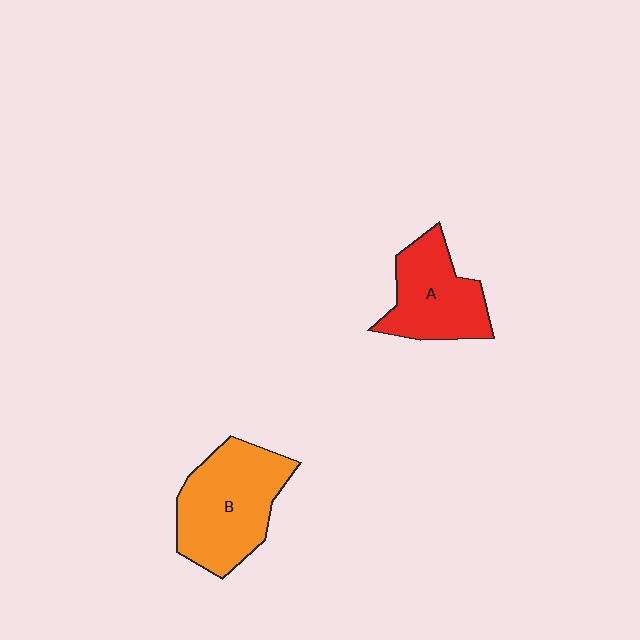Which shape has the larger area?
Shape B (orange).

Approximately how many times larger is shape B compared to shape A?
Approximately 1.3 times.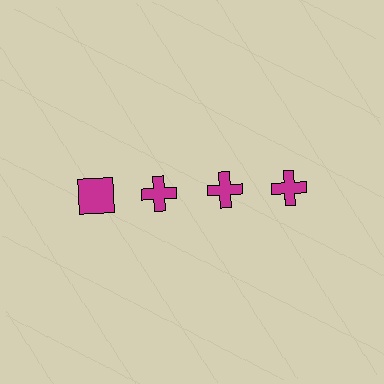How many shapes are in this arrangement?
There are 4 shapes arranged in a grid pattern.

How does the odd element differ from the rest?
It has a different shape: square instead of cross.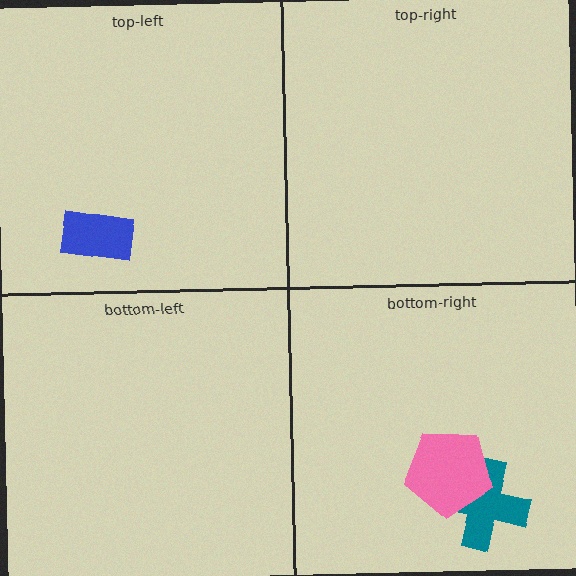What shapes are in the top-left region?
The blue rectangle.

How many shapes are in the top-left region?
1.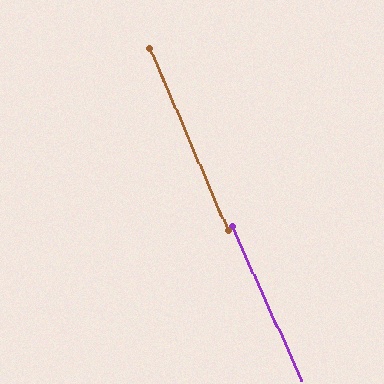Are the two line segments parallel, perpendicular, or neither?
Parallel — their directions differ by only 1.2°.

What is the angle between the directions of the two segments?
Approximately 1 degree.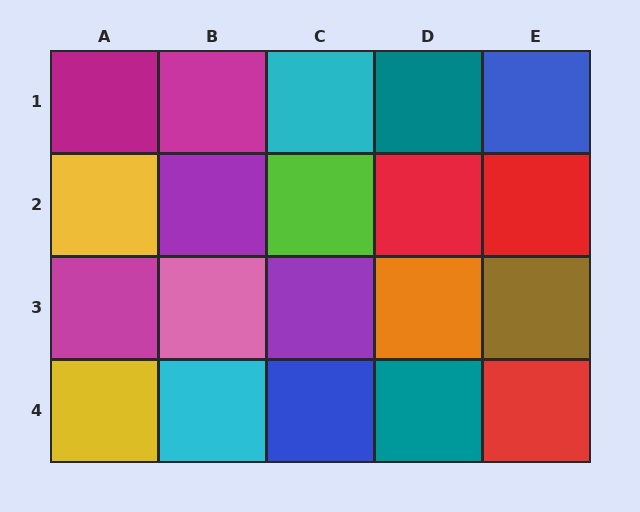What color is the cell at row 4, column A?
Yellow.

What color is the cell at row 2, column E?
Red.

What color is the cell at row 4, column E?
Red.